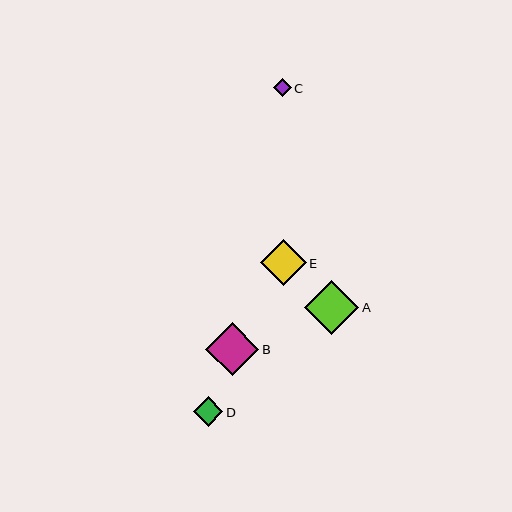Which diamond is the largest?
Diamond A is the largest with a size of approximately 54 pixels.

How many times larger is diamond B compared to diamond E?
Diamond B is approximately 1.2 times the size of diamond E.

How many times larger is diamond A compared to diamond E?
Diamond A is approximately 1.2 times the size of diamond E.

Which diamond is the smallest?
Diamond C is the smallest with a size of approximately 18 pixels.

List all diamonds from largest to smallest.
From largest to smallest: A, B, E, D, C.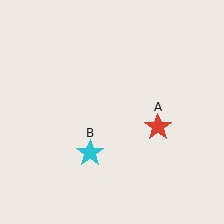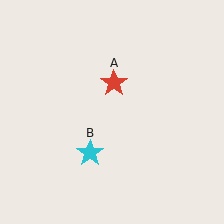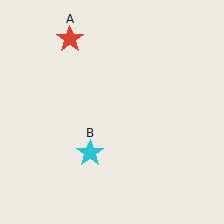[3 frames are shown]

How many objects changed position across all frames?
1 object changed position: red star (object A).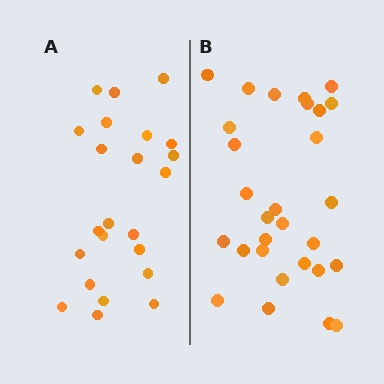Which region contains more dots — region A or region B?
Region B (the right region) has more dots.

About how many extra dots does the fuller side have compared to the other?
Region B has about 6 more dots than region A.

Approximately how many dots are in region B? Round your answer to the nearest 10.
About 30 dots. (The exact count is 29, which rounds to 30.)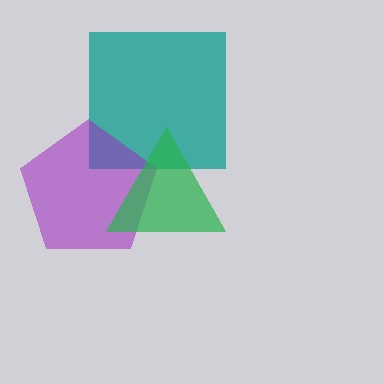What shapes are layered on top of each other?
The layered shapes are: a teal square, a purple pentagon, a green triangle.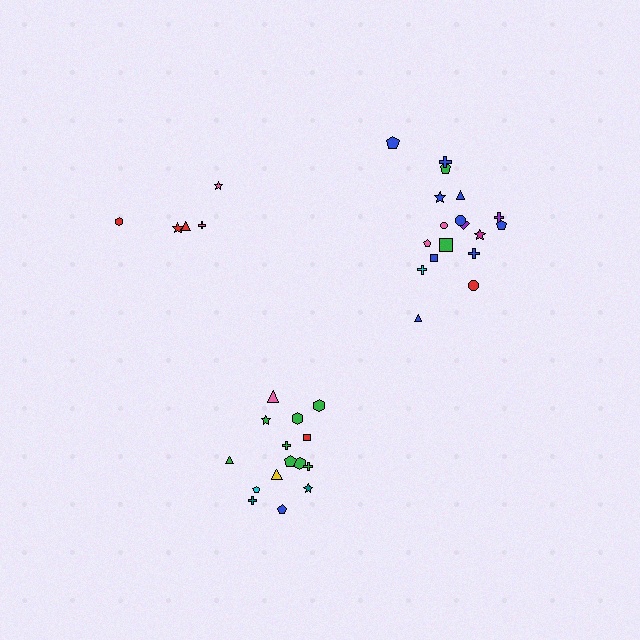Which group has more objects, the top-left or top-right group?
The top-right group.